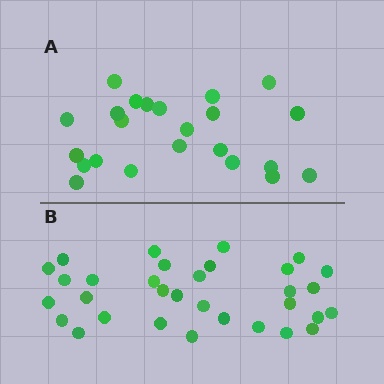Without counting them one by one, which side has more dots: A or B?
Region B (the bottom region) has more dots.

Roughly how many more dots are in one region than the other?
Region B has roughly 8 or so more dots than region A.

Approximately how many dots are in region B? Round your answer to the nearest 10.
About 30 dots. (The exact count is 32, which rounds to 30.)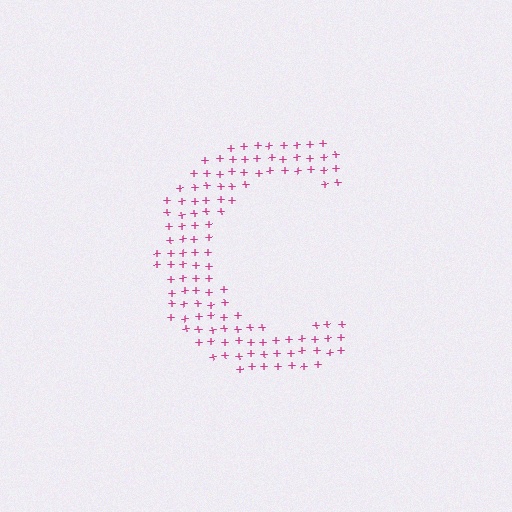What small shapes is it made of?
It is made of small plus signs.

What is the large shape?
The large shape is the letter C.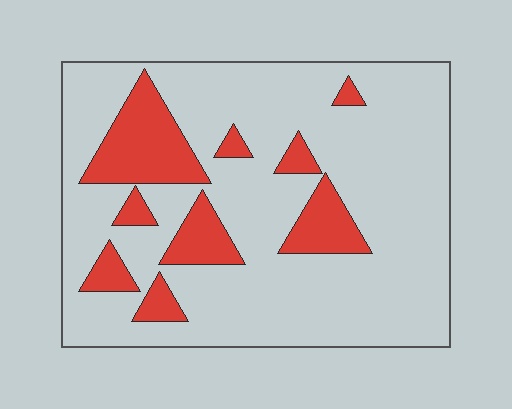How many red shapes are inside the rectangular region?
9.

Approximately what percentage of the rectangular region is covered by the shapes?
Approximately 20%.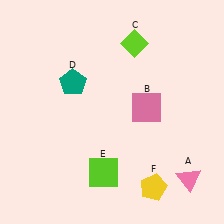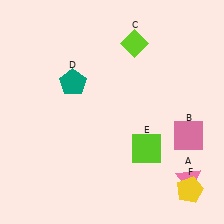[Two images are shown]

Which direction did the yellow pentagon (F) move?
The yellow pentagon (F) moved right.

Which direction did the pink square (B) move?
The pink square (B) moved right.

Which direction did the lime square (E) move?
The lime square (E) moved right.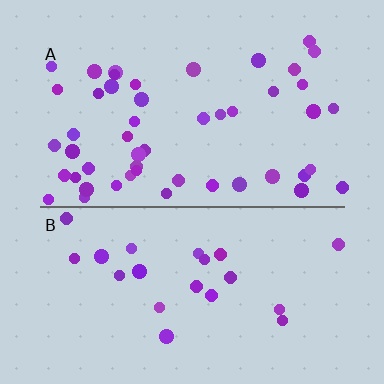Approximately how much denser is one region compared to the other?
Approximately 2.3× — region A over region B.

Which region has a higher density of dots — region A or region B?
A (the top).